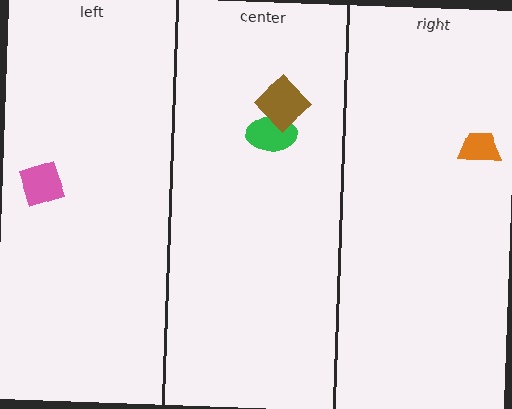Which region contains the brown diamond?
The center region.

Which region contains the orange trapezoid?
The right region.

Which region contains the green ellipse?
The center region.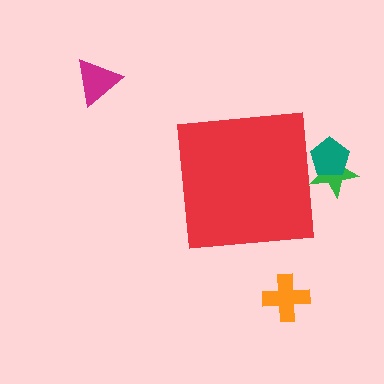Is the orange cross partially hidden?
No, the orange cross is fully visible.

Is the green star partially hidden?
Yes, the green star is partially hidden behind the red square.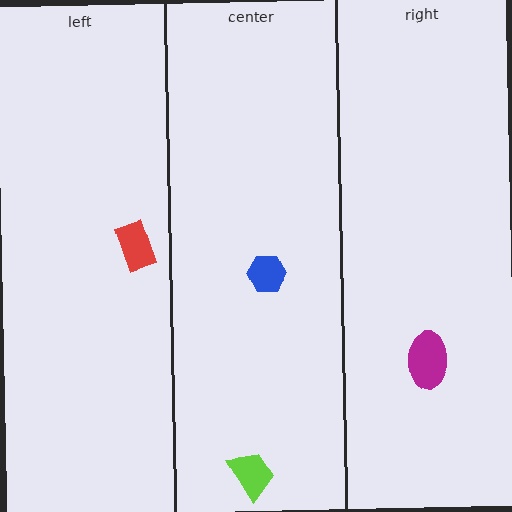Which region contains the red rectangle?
The left region.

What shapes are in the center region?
The lime trapezoid, the blue hexagon.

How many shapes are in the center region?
2.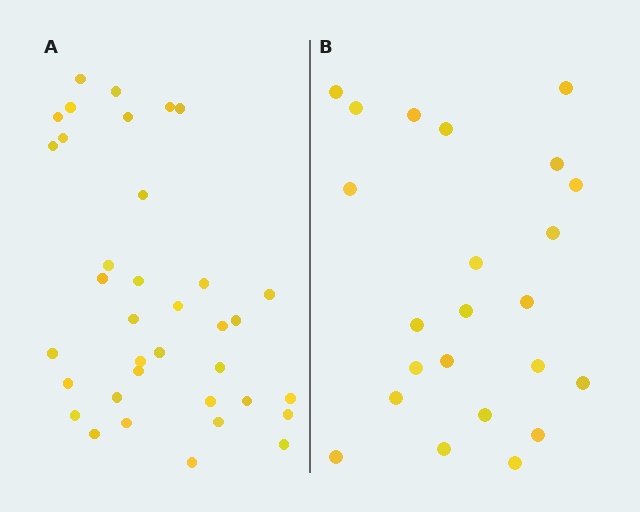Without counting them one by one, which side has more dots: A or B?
Region A (the left region) has more dots.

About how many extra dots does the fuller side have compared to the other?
Region A has approximately 15 more dots than region B.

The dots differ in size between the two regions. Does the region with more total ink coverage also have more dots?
No. Region B has more total ink coverage because its dots are larger, but region A actually contains more individual dots. Total area can be misleading — the number of items is what matters here.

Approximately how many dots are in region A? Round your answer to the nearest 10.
About 40 dots. (The exact count is 36, which rounds to 40.)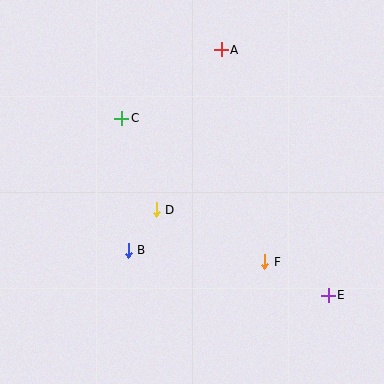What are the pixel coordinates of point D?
Point D is at (156, 210).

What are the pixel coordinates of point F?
Point F is at (265, 262).